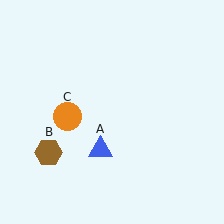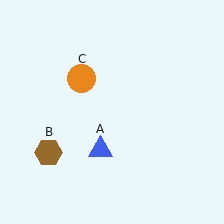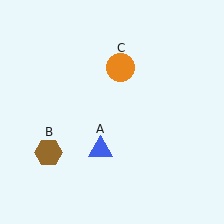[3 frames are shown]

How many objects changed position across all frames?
1 object changed position: orange circle (object C).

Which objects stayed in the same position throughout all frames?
Blue triangle (object A) and brown hexagon (object B) remained stationary.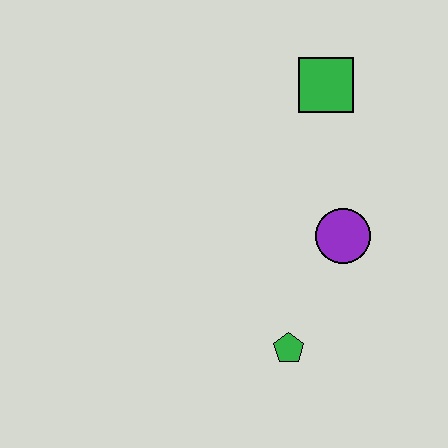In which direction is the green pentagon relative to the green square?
The green pentagon is below the green square.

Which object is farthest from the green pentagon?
The green square is farthest from the green pentagon.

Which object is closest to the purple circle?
The green pentagon is closest to the purple circle.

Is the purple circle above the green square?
No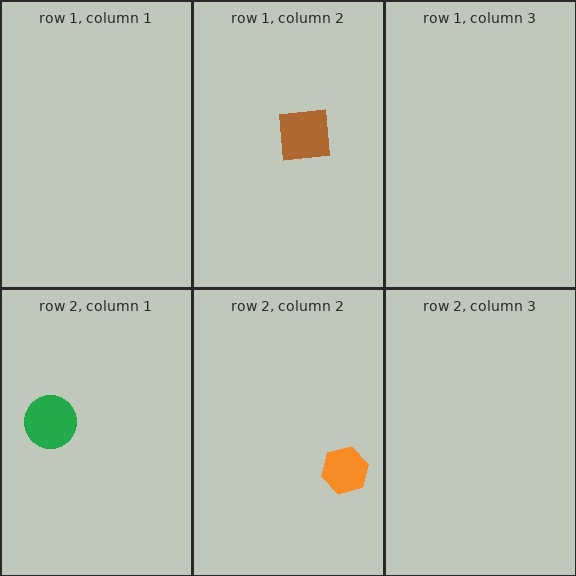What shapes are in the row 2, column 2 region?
The orange hexagon.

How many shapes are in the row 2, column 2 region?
1.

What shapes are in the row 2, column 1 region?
The green circle.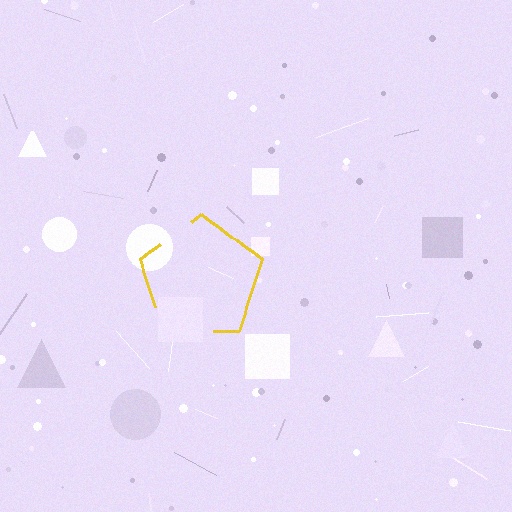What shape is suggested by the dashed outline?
The dashed outline suggests a pentagon.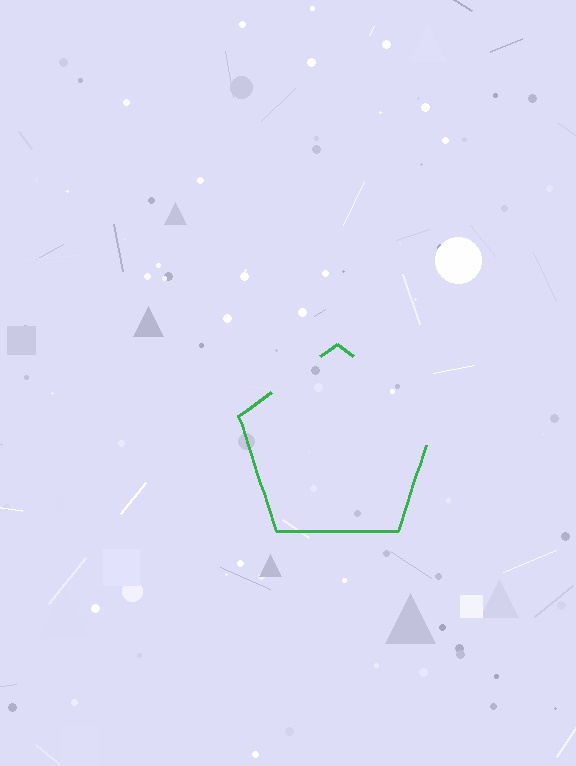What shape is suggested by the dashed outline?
The dashed outline suggests a pentagon.